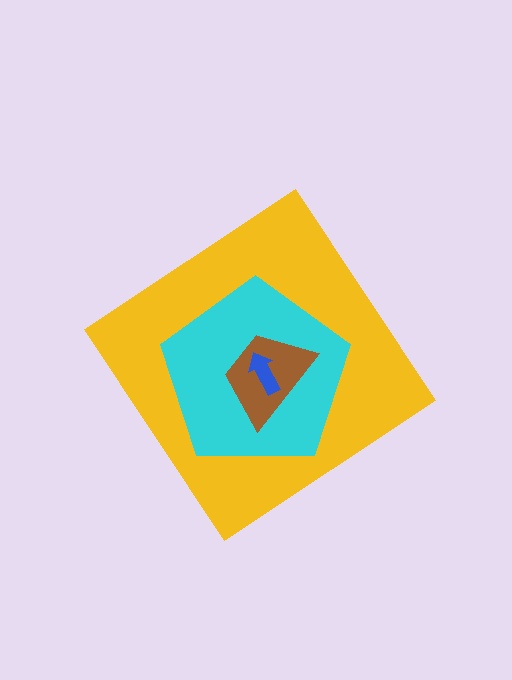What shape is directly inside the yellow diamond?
The cyan pentagon.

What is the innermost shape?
The blue arrow.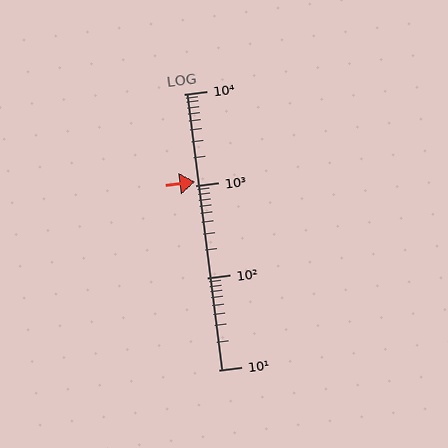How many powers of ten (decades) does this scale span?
The scale spans 3 decades, from 10 to 10000.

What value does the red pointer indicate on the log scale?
The pointer indicates approximately 1100.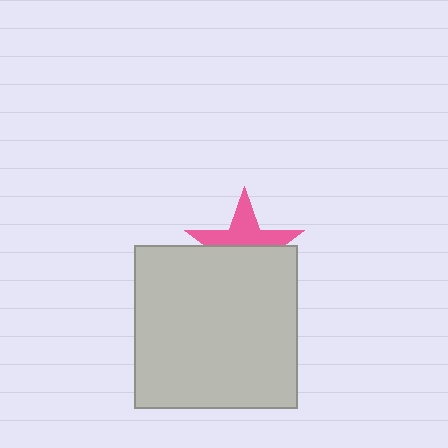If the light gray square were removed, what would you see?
You would see the complete pink star.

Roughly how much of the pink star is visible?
About half of it is visible (roughly 48%).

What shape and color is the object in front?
The object in front is a light gray square.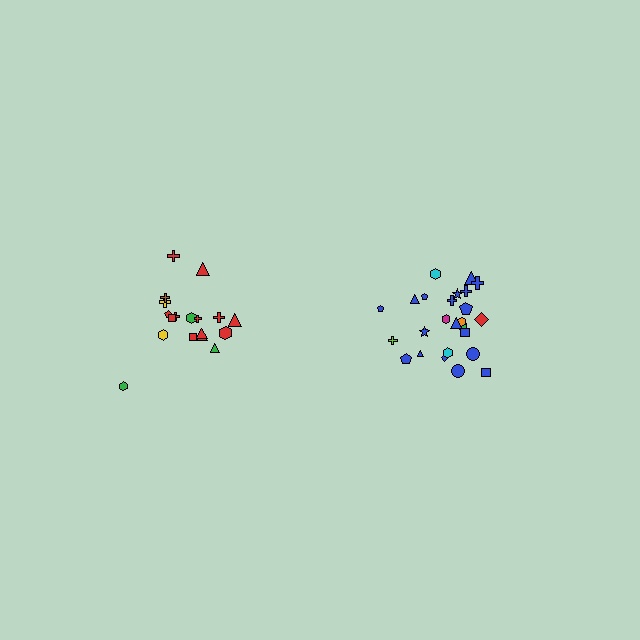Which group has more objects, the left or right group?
The right group.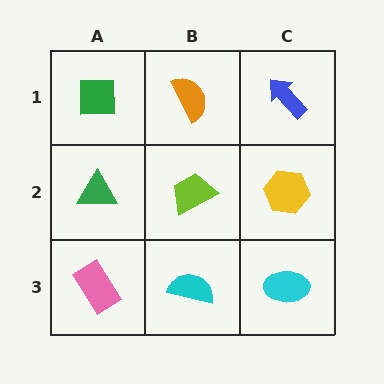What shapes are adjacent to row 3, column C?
A yellow hexagon (row 2, column C), a cyan semicircle (row 3, column B).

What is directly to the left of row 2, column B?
A green triangle.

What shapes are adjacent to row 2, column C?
A blue arrow (row 1, column C), a cyan ellipse (row 3, column C), a lime trapezoid (row 2, column B).